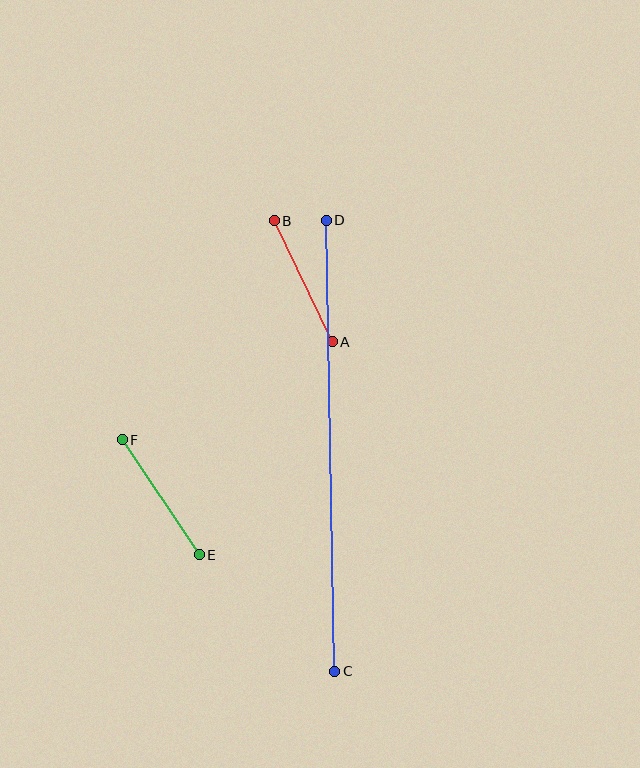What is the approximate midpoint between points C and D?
The midpoint is at approximately (331, 446) pixels.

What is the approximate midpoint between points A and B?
The midpoint is at approximately (303, 281) pixels.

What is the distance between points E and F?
The distance is approximately 138 pixels.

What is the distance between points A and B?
The distance is approximately 134 pixels.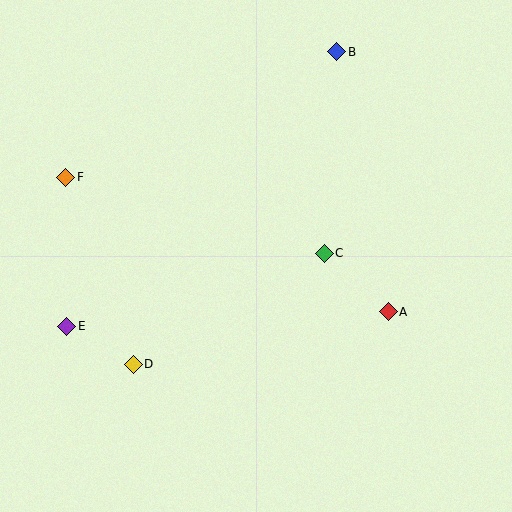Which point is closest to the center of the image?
Point C at (324, 253) is closest to the center.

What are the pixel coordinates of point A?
Point A is at (388, 312).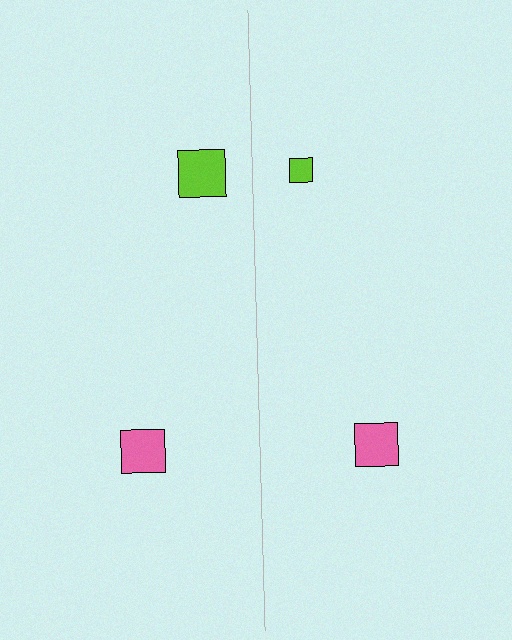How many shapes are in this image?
There are 4 shapes in this image.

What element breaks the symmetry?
The lime square on the right side has a different size than its mirror counterpart.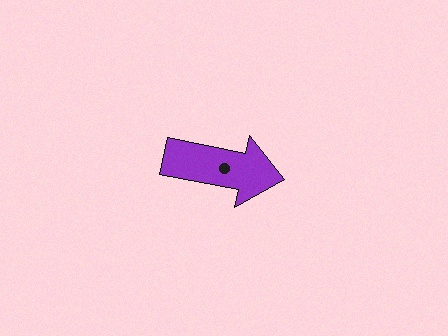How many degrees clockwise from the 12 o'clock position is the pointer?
Approximately 101 degrees.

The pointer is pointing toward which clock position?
Roughly 3 o'clock.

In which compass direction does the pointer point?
East.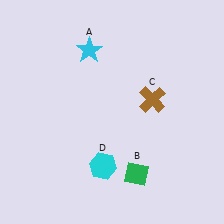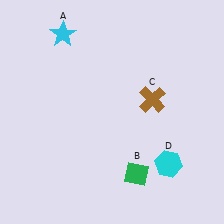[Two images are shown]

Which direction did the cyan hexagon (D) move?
The cyan hexagon (D) moved right.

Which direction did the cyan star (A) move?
The cyan star (A) moved left.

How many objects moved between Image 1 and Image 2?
2 objects moved between the two images.